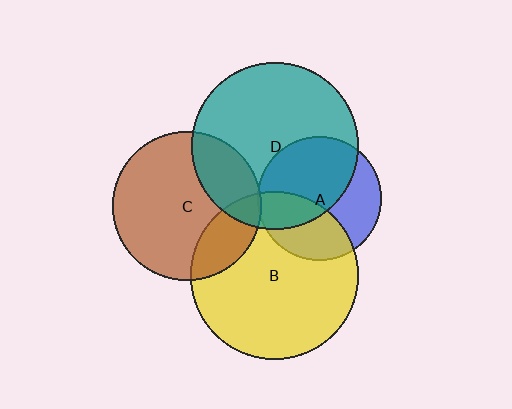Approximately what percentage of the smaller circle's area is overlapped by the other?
Approximately 25%.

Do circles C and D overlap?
Yes.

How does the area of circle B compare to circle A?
Approximately 1.8 times.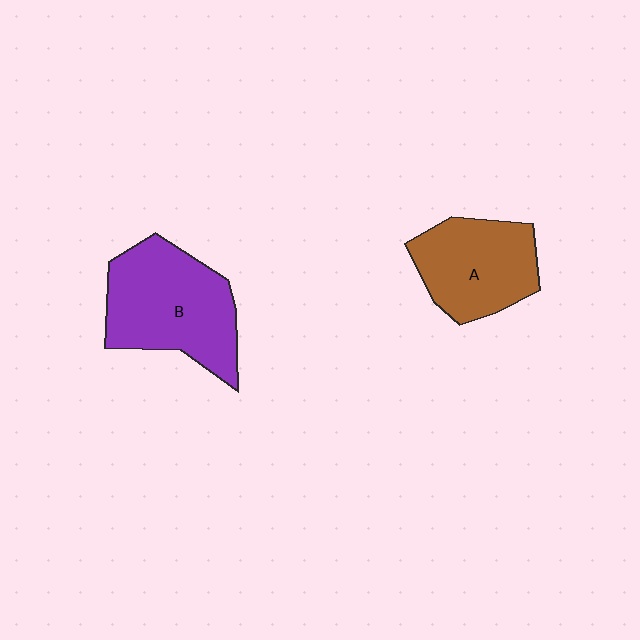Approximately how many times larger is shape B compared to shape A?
Approximately 1.3 times.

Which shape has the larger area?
Shape B (purple).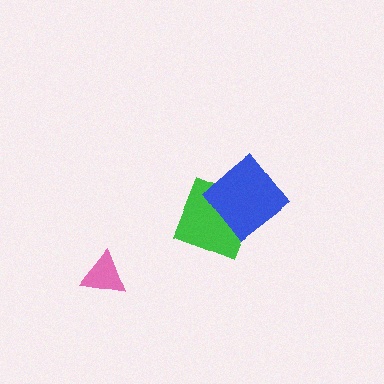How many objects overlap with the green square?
1 object overlaps with the green square.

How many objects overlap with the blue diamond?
1 object overlaps with the blue diamond.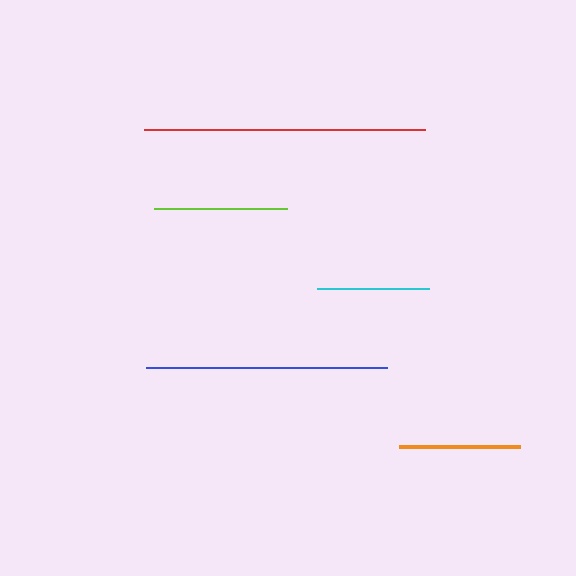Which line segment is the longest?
The red line is the longest at approximately 281 pixels.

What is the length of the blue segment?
The blue segment is approximately 241 pixels long.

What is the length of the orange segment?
The orange segment is approximately 121 pixels long.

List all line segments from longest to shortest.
From longest to shortest: red, blue, lime, orange, cyan.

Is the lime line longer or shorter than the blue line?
The blue line is longer than the lime line.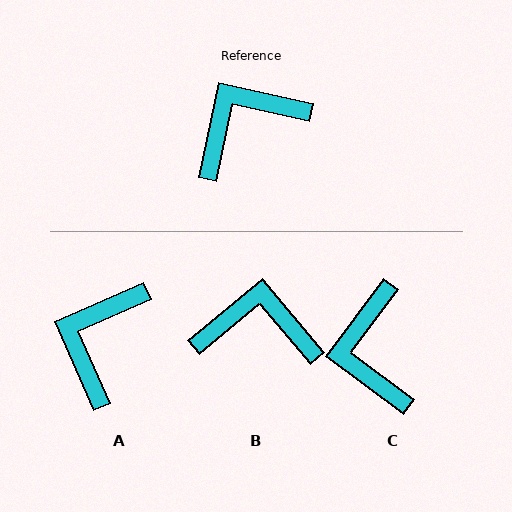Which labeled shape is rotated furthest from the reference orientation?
C, about 65 degrees away.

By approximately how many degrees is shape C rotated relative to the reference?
Approximately 65 degrees counter-clockwise.